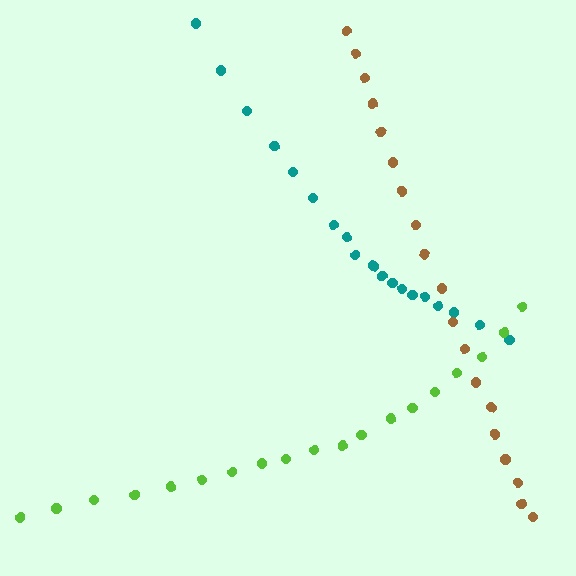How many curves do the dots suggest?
There are 3 distinct paths.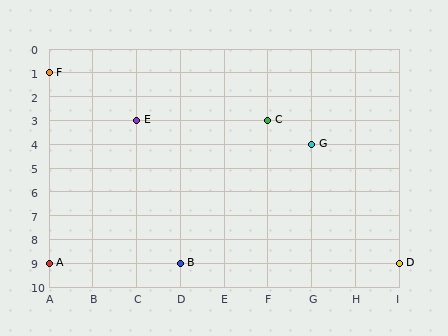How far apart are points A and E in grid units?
Points A and E are 2 columns and 6 rows apart (about 6.3 grid units diagonally).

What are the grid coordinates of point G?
Point G is at grid coordinates (G, 4).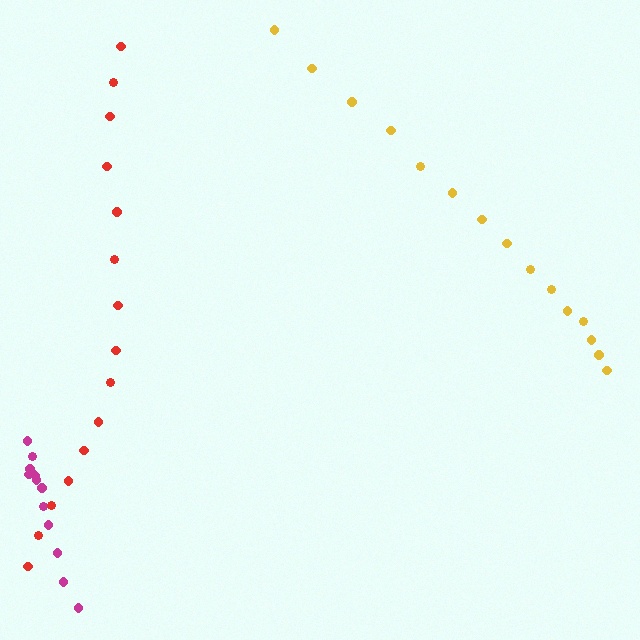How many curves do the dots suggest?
There are 3 distinct paths.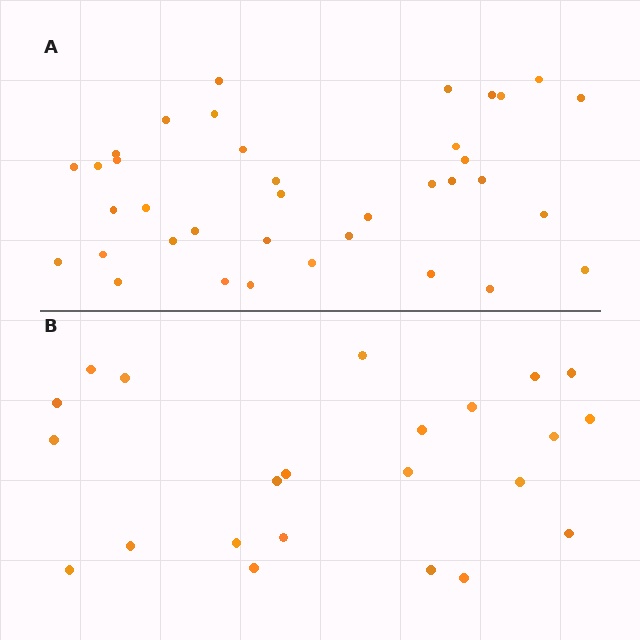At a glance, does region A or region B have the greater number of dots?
Region A (the top region) has more dots.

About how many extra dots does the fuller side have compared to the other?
Region A has approximately 15 more dots than region B.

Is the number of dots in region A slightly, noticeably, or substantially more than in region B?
Region A has substantially more. The ratio is roughly 1.6 to 1.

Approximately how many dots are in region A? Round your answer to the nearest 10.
About 40 dots. (The exact count is 37, which rounds to 40.)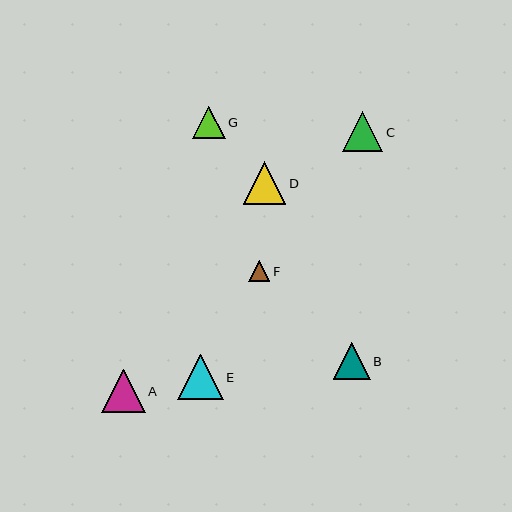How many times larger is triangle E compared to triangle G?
Triangle E is approximately 1.4 times the size of triangle G.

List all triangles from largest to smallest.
From largest to smallest: E, A, D, C, B, G, F.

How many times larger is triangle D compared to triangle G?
Triangle D is approximately 1.3 times the size of triangle G.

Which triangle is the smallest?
Triangle F is the smallest with a size of approximately 22 pixels.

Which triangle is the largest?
Triangle E is the largest with a size of approximately 46 pixels.